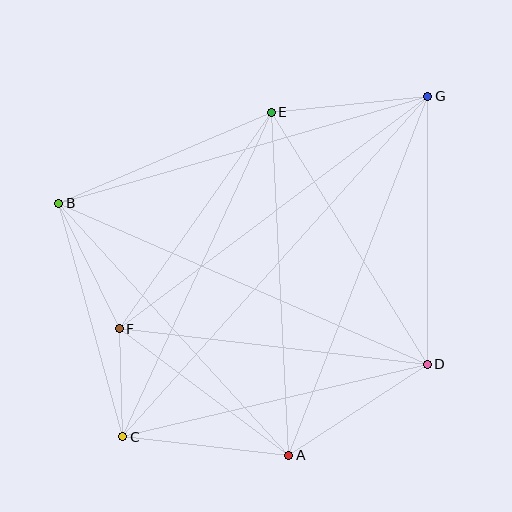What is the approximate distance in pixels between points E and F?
The distance between E and F is approximately 265 pixels.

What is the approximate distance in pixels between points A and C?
The distance between A and C is approximately 167 pixels.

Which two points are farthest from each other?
Points C and G are farthest from each other.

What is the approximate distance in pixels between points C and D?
The distance between C and D is approximately 313 pixels.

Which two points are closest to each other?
Points C and F are closest to each other.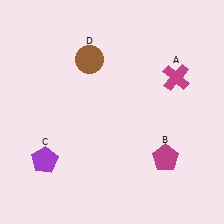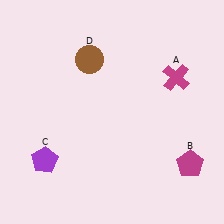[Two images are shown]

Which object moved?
The magenta pentagon (B) moved right.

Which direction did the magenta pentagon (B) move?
The magenta pentagon (B) moved right.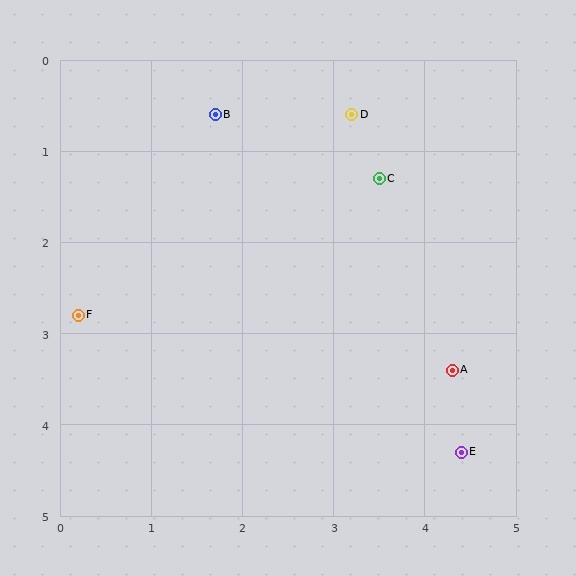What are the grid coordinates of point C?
Point C is at approximately (3.5, 1.3).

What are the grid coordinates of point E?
Point E is at approximately (4.4, 4.3).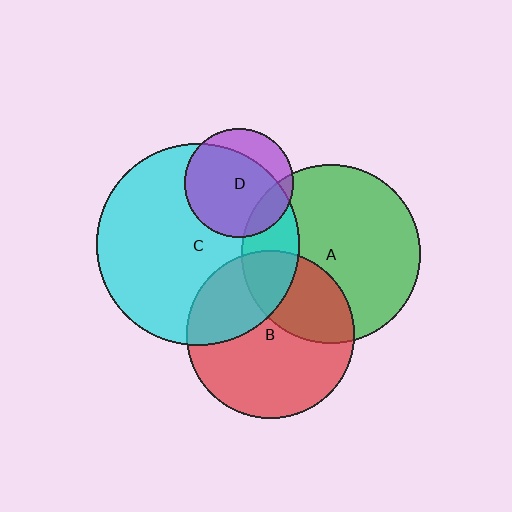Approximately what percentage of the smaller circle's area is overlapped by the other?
Approximately 35%.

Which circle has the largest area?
Circle C (cyan).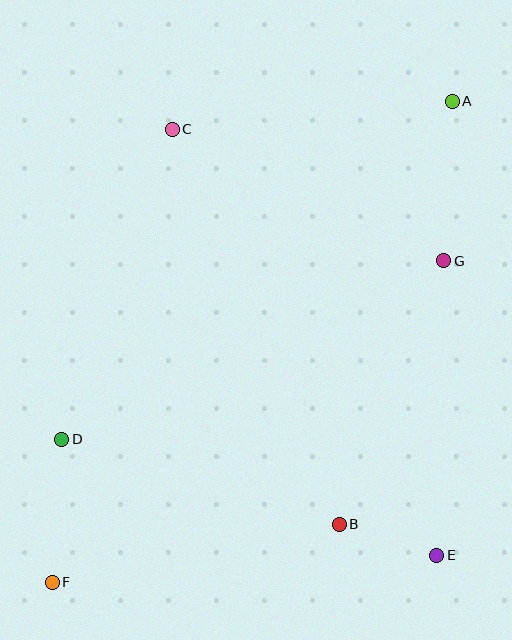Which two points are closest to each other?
Points B and E are closest to each other.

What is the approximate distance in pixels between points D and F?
The distance between D and F is approximately 143 pixels.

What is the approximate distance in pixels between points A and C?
The distance between A and C is approximately 281 pixels.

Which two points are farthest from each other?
Points A and F are farthest from each other.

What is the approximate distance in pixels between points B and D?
The distance between B and D is approximately 290 pixels.